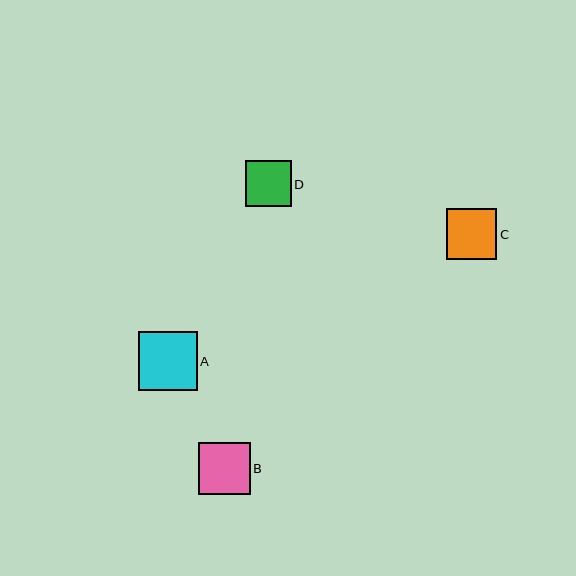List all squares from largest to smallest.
From largest to smallest: A, B, C, D.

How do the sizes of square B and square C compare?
Square B and square C are approximately the same size.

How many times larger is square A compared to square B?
Square A is approximately 1.1 times the size of square B.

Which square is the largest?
Square A is the largest with a size of approximately 59 pixels.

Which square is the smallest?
Square D is the smallest with a size of approximately 46 pixels.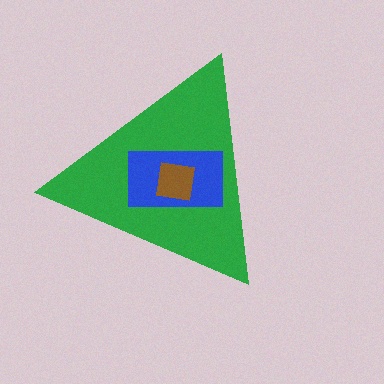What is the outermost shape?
The green triangle.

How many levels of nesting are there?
3.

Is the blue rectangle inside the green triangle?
Yes.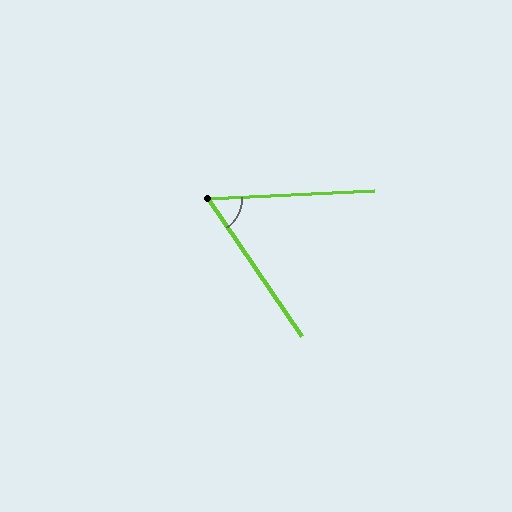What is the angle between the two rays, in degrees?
Approximately 58 degrees.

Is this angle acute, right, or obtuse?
It is acute.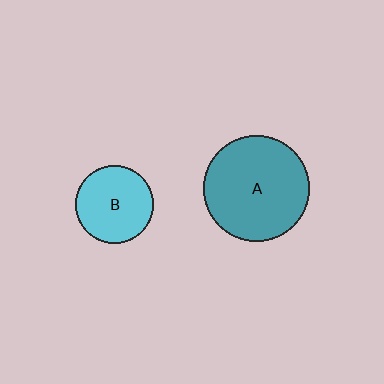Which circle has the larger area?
Circle A (teal).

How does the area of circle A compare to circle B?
Approximately 1.8 times.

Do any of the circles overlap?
No, none of the circles overlap.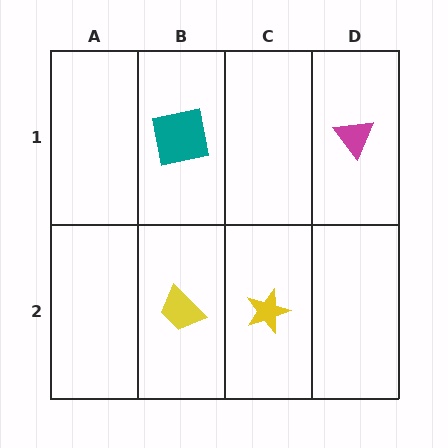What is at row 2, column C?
A yellow star.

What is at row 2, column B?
A yellow trapezoid.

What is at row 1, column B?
A teal square.